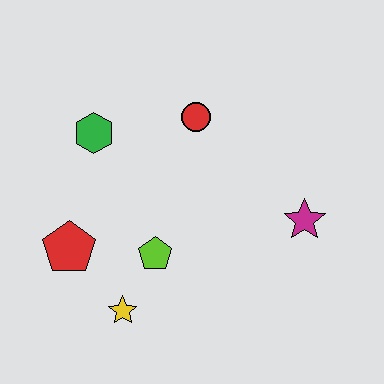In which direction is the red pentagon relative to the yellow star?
The red pentagon is above the yellow star.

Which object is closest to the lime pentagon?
The yellow star is closest to the lime pentagon.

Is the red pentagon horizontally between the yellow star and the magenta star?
No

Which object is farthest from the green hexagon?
The magenta star is farthest from the green hexagon.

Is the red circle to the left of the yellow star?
No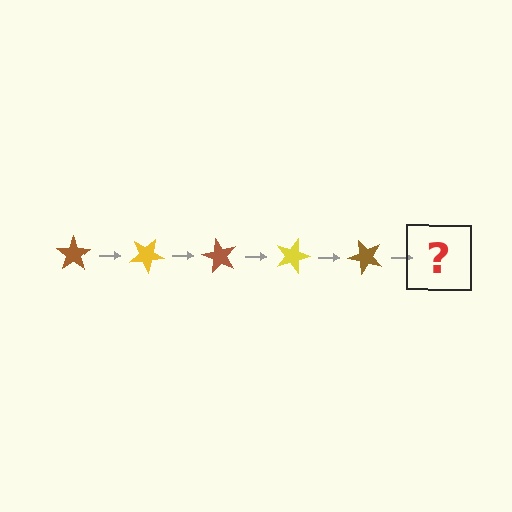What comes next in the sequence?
The next element should be a yellow star, rotated 150 degrees from the start.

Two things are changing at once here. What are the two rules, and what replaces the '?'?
The two rules are that it rotates 30 degrees each step and the color cycles through brown and yellow. The '?' should be a yellow star, rotated 150 degrees from the start.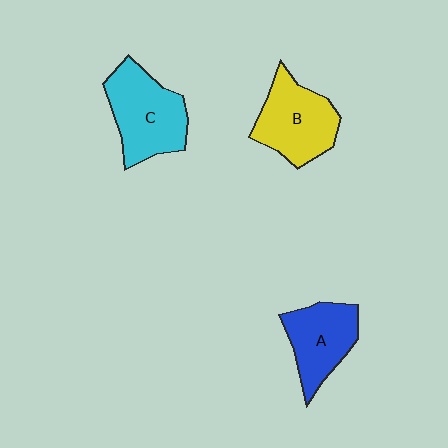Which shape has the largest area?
Shape C (cyan).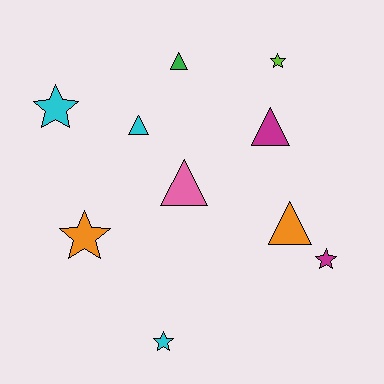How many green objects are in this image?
There is 1 green object.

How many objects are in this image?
There are 10 objects.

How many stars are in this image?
There are 5 stars.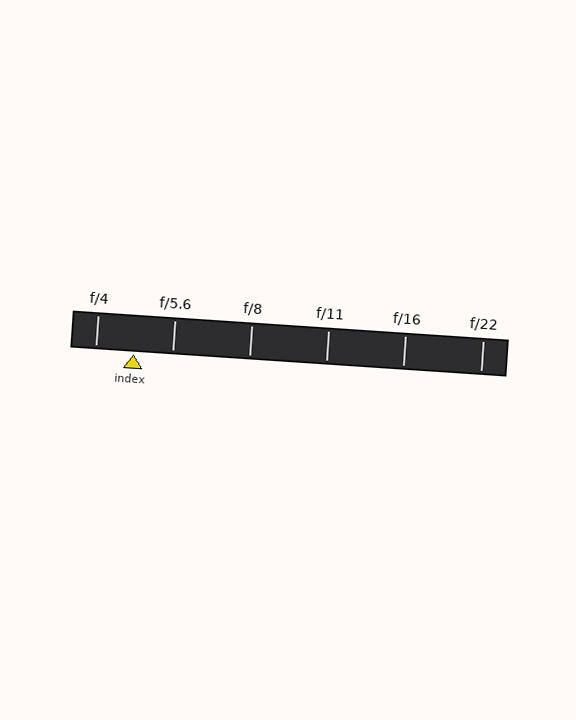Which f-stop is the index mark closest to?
The index mark is closest to f/5.6.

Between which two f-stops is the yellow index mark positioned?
The index mark is between f/4 and f/5.6.